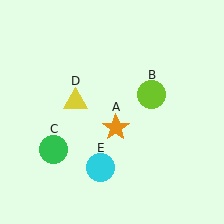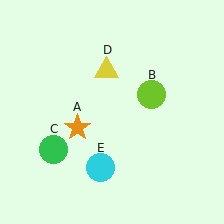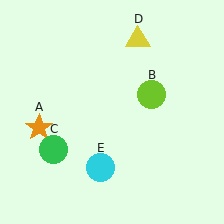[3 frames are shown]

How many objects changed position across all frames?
2 objects changed position: orange star (object A), yellow triangle (object D).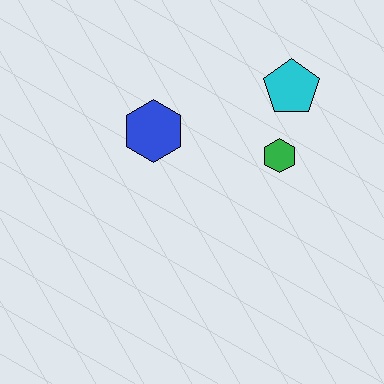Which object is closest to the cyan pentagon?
The green hexagon is closest to the cyan pentagon.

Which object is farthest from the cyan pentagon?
The blue hexagon is farthest from the cyan pentagon.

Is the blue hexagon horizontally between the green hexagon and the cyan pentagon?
No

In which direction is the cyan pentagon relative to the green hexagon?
The cyan pentagon is above the green hexagon.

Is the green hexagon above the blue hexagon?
No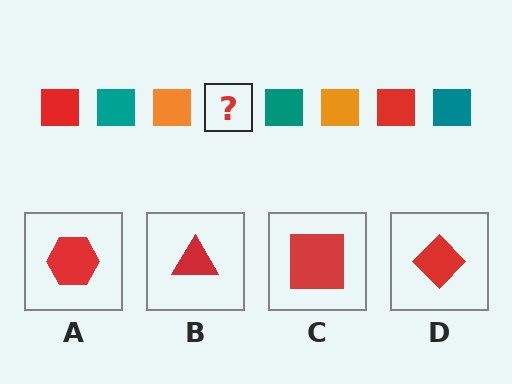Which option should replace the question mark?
Option C.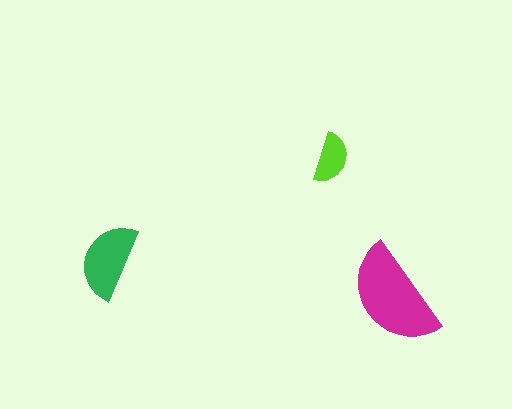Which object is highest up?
The lime semicircle is topmost.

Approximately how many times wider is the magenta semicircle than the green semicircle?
About 1.5 times wider.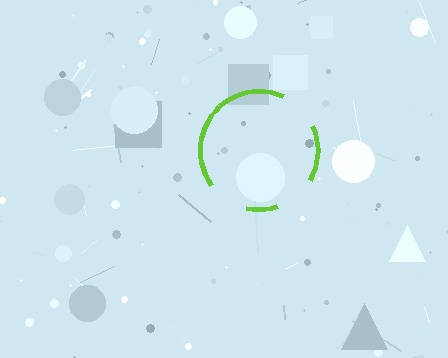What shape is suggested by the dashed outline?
The dashed outline suggests a circle.